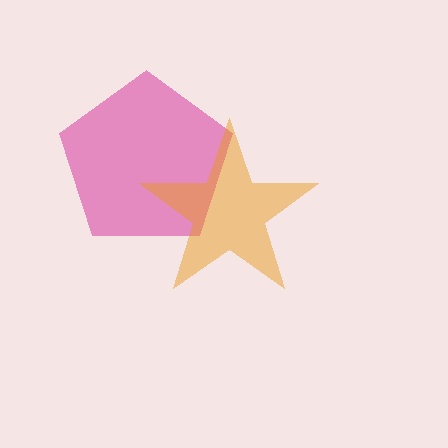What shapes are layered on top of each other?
The layered shapes are: a magenta pentagon, an orange star.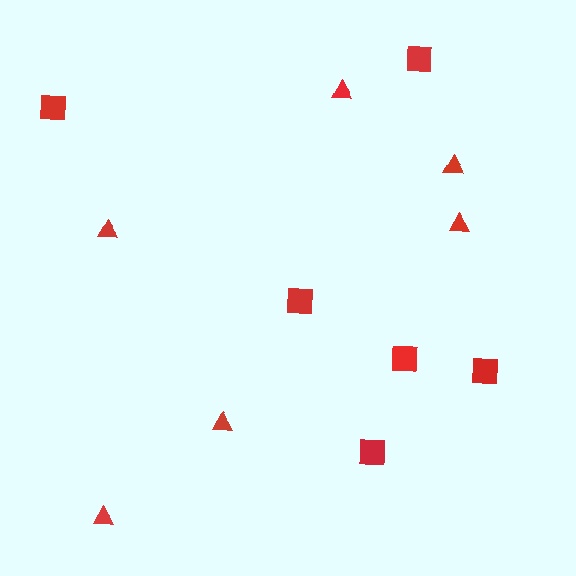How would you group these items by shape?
There are 2 groups: one group of triangles (6) and one group of squares (6).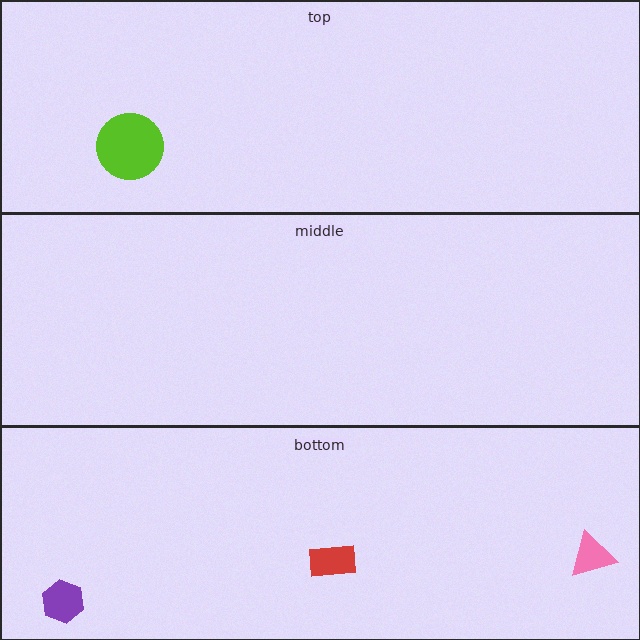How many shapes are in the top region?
1.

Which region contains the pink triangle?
The bottom region.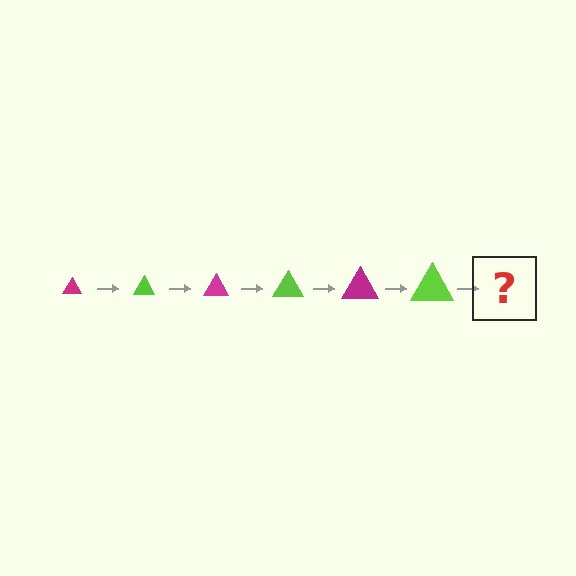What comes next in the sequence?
The next element should be a magenta triangle, larger than the previous one.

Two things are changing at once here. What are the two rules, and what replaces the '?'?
The two rules are that the triangle grows larger each step and the color cycles through magenta and lime. The '?' should be a magenta triangle, larger than the previous one.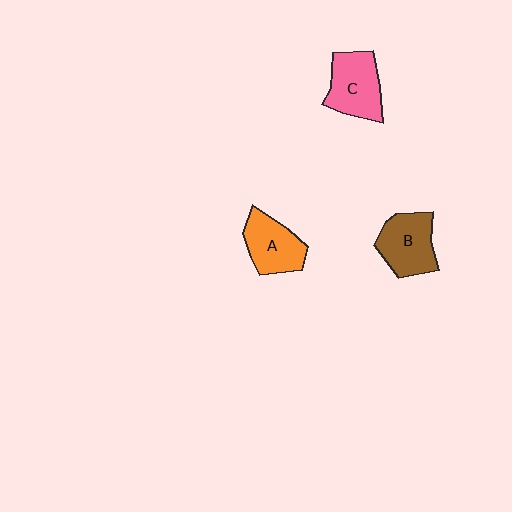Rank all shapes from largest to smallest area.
From largest to smallest: C (pink), B (brown), A (orange).